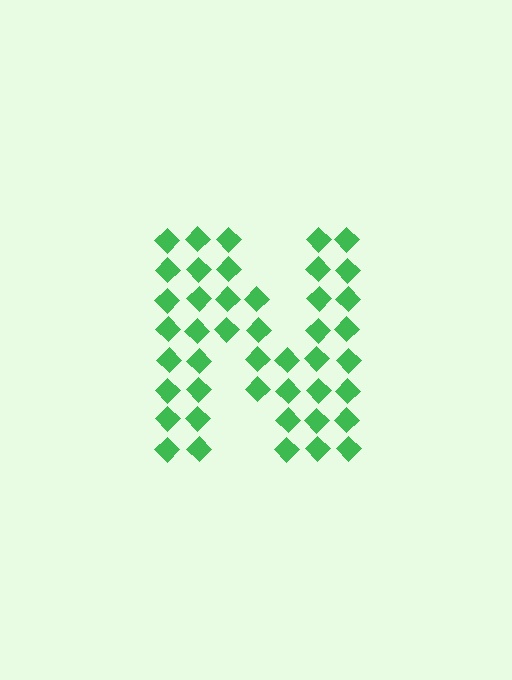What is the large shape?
The large shape is the letter N.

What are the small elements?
The small elements are diamonds.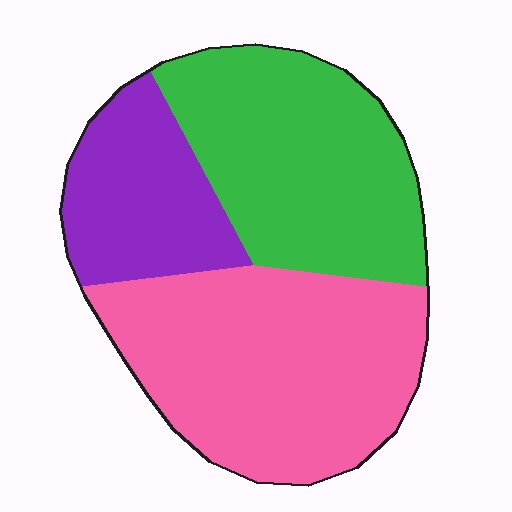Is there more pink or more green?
Pink.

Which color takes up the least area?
Purple, at roughly 20%.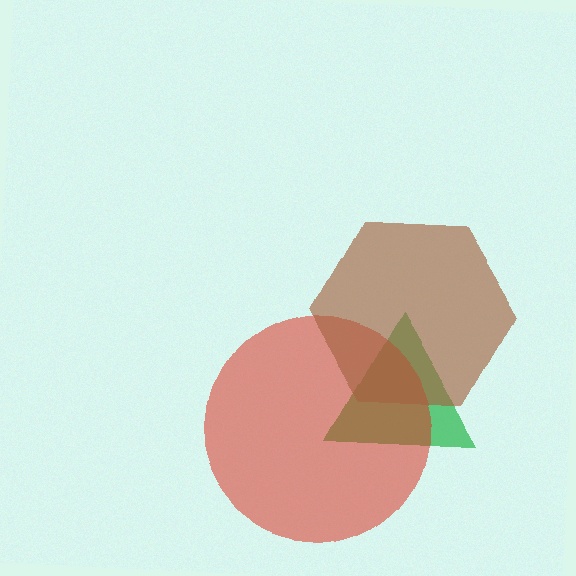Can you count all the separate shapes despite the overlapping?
Yes, there are 3 separate shapes.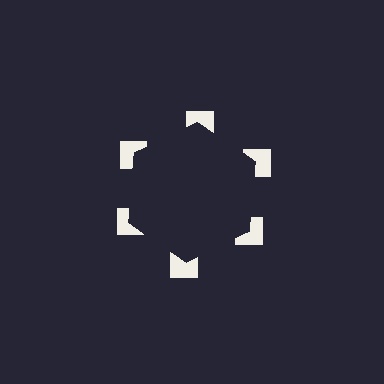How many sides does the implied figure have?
6 sides.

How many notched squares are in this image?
There are 6 — one at each vertex of the illusory hexagon.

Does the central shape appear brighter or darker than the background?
It typically appears slightly darker than the background, even though no actual brightness change is drawn.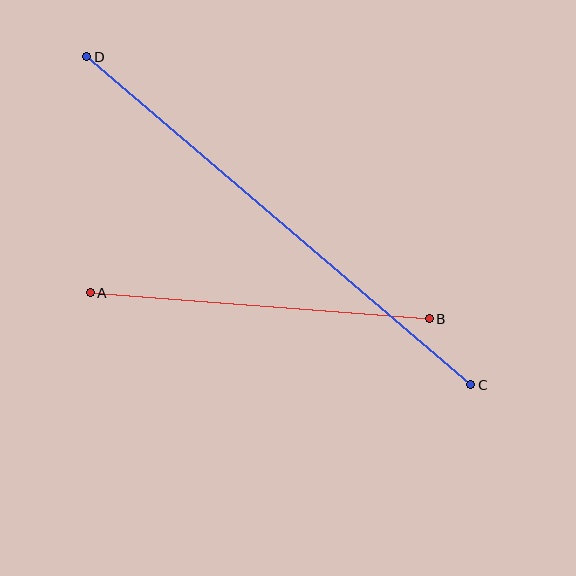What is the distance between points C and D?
The distance is approximately 505 pixels.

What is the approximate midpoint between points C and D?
The midpoint is at approximately (279, 221) pixels.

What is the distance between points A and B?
The distance is approximately 340 pixels.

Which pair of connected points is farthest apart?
Points C and D are farthest apart.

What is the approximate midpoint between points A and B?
The midpoint is at approximately (260, 306) pixels.